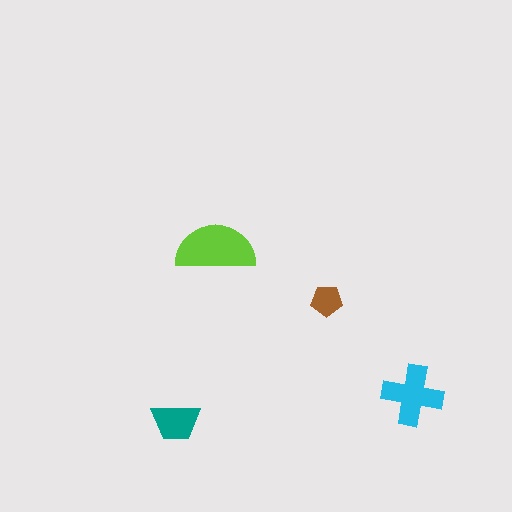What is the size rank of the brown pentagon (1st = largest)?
4th.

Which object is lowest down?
The teal trapezoid is bottommost.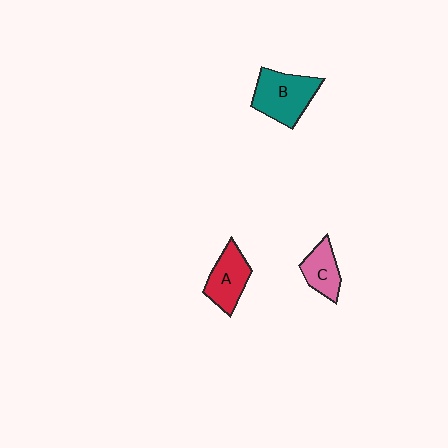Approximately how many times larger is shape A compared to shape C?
Approximately 1.3 times.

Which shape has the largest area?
Shape B (teal).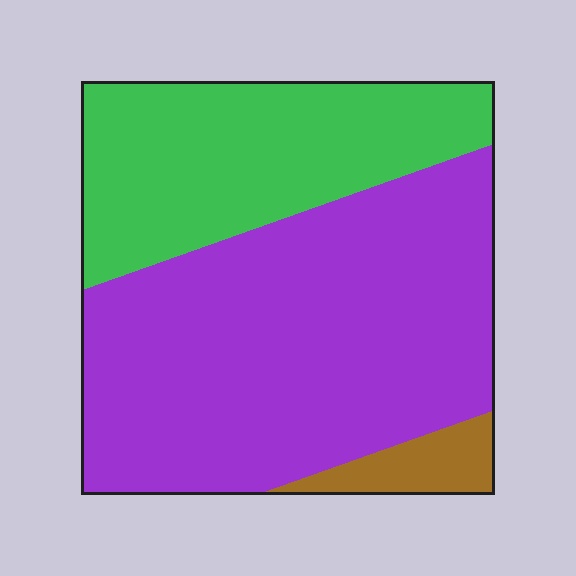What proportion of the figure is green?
Green covers 33% of the figure.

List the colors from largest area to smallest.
From largest to smallest: purple, green, brown.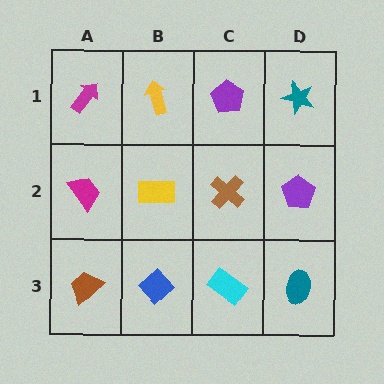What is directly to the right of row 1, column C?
A teal star.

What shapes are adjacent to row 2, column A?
A magenta arrow (row 1, column A), a brown trapezoid (row 3, column A), a yellow rectangle (row 2, column B).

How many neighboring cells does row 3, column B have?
3.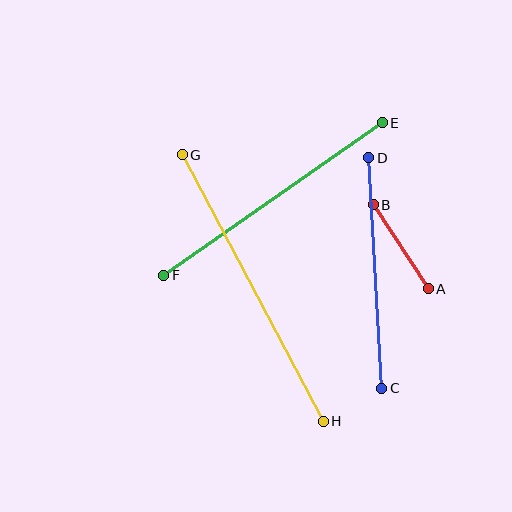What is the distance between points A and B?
The distance is approximately 100 pixels.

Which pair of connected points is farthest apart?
Points G and H are farthest apart.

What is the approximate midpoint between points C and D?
The midpoint is at approximately (375, 273) pixels.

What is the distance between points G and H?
The distance is approximately 302 pixels.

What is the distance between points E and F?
The distance is approximately 266 pixels.